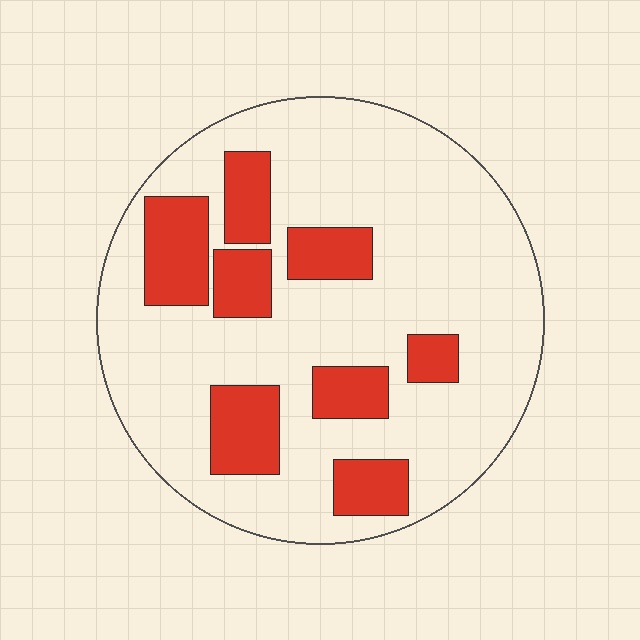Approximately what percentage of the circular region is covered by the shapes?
Approximately 25%.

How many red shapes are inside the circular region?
8.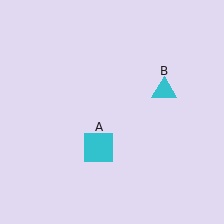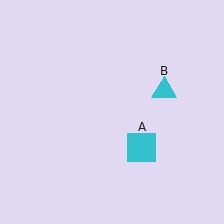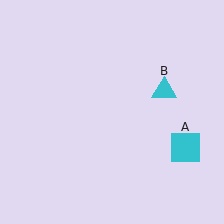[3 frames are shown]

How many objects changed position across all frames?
1 object changed position: cyan square (object A).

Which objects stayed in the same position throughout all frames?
Cyan triangle (object B) remained stationary.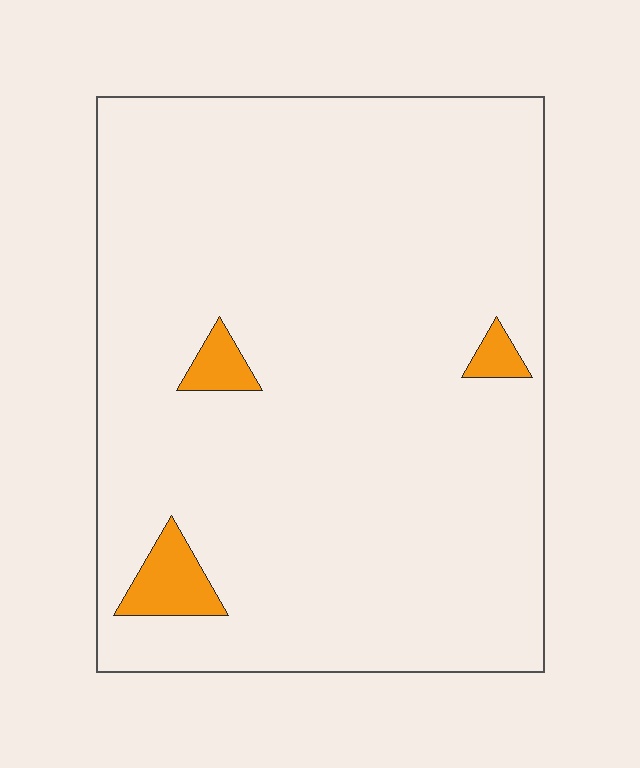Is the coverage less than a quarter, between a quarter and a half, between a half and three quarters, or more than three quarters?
Less than a quarter.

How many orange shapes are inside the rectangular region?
3.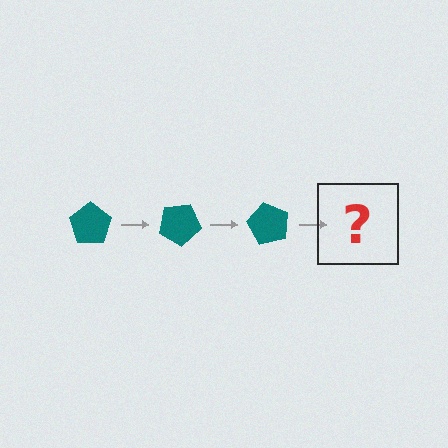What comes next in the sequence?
The next element should be a teal pentagon rotated 90 degrees.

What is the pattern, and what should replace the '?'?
The pattern is that the pentagon rotates 30 degrees each step. The '?' should be a teal pentagon rotated 90 degrees.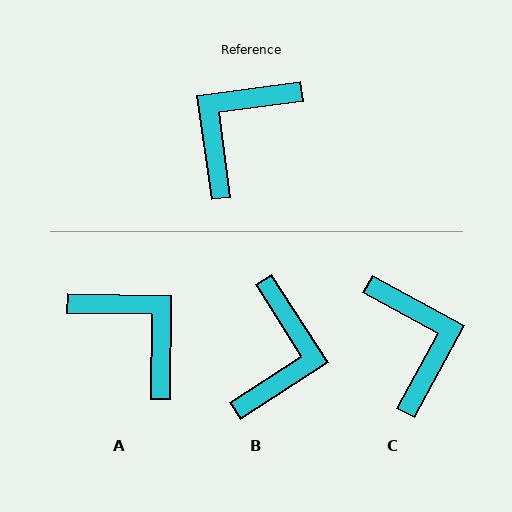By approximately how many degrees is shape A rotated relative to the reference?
Approximately 99 degrees clockwise.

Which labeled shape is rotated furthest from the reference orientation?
B, about 155 degrees away.